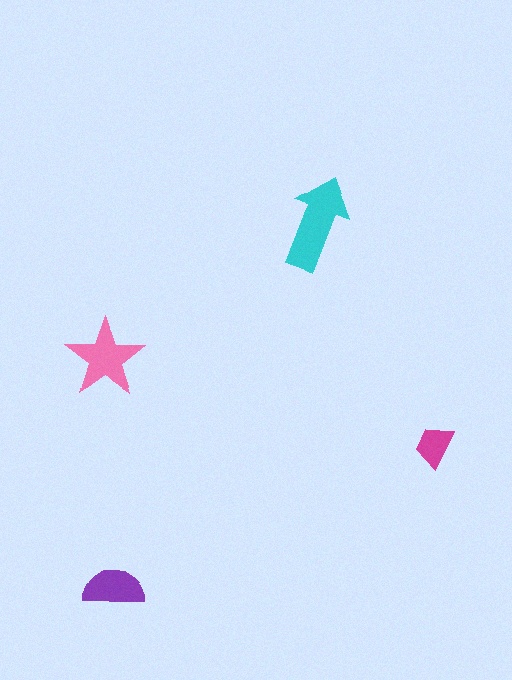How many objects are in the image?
There are 4 objects in the image.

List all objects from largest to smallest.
The cyan arrow, the pink star, the purple semicircle, the magenta trapezoid.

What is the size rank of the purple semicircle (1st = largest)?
3rd.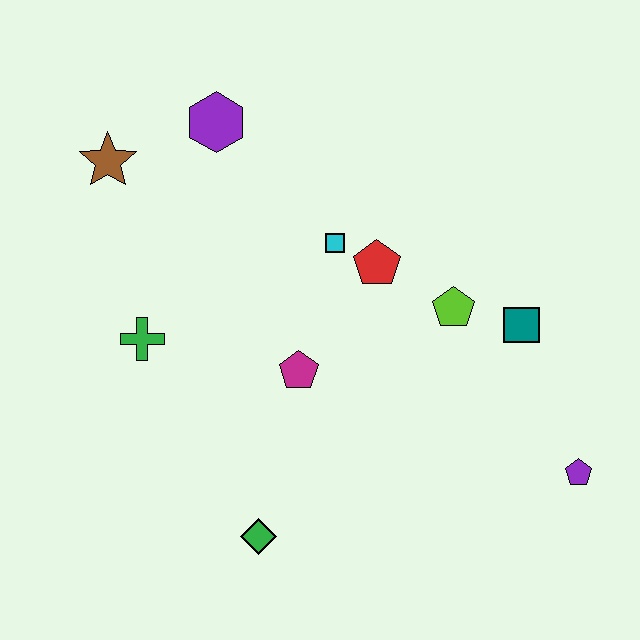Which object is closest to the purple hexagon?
The brown star is closest to the purple hexagon.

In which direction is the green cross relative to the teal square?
The green cross is to the left of the teal square.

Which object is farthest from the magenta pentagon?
The purple pentagon is farthest from the magenta pentagon.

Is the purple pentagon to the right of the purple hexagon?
Yes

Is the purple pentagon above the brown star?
No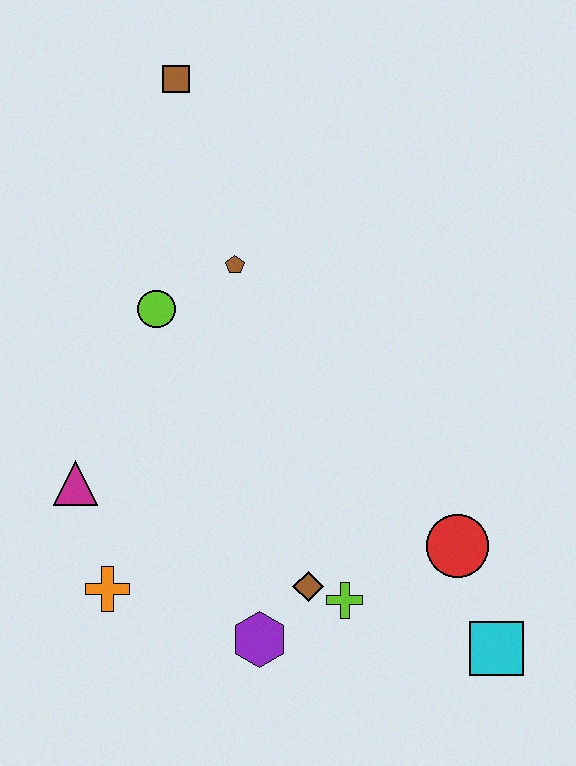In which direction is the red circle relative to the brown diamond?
The red circle is to the right of the brown diamond.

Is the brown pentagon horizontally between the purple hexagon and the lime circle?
Yes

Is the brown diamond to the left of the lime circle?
No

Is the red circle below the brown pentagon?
Yes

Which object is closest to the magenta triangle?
The orange cross is closest to the magenta triangle.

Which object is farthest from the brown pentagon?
The cyan square is farthest from the brown pentagon.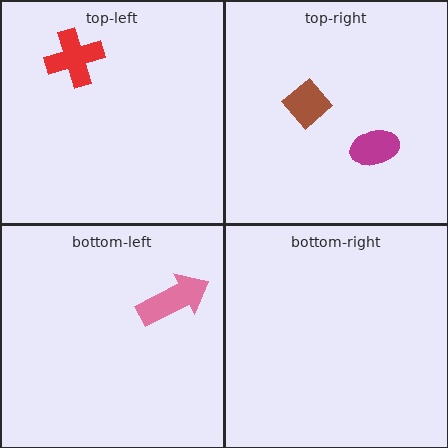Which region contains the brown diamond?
The top-right region.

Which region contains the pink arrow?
The bottom-left region.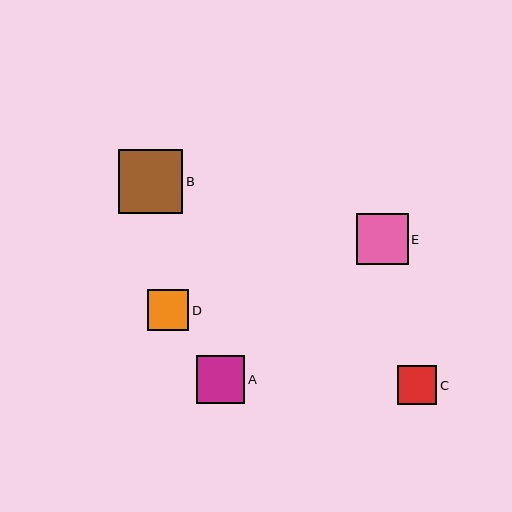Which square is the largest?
Square B is the largest with a size of approximately 64 pixels.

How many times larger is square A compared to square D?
Square A is approximately 1.2 times the size of square D.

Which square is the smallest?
Square C is the smallest with a size of approximately 40 pixels.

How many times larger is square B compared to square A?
Square B is approximately 1.3 times the size of square A.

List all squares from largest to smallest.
From largest to smallest: B, E, A, D, C.